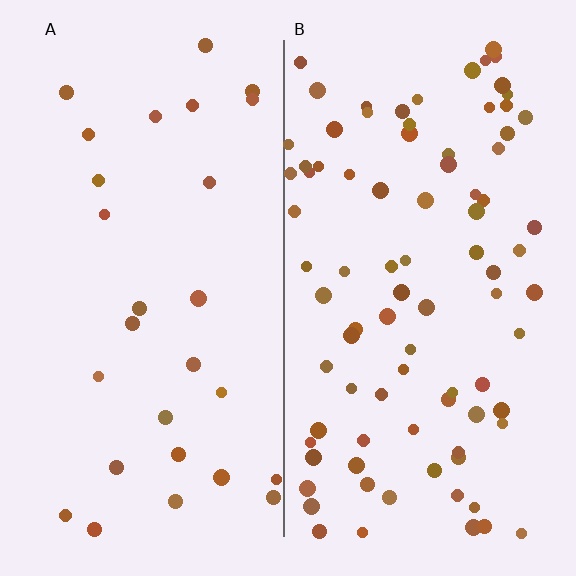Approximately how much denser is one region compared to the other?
Approximately 3.2× — region B over region A.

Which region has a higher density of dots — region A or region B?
B (the right).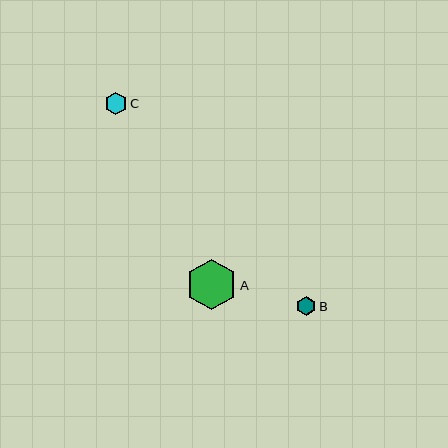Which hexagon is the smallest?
Hexagon B is the smallest with a size of approximately 19 pixels.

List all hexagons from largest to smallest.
From largest to smallest: A, C, B.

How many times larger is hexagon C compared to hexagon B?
Hexagon C is approximately 1.2 times the size of hexagon B.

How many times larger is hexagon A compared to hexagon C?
Hexagon A is approximately 2.3 times the size of hexagon C.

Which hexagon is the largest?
Hexagon A is the largest with a size of approximately 51 pixels.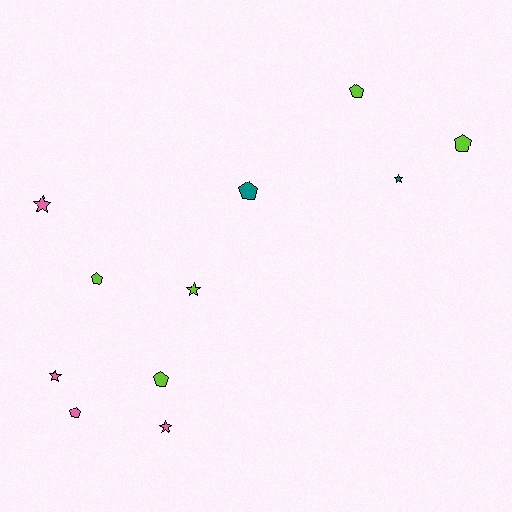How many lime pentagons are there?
There are 4 lime pentagons.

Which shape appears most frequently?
Pentagon, with 6 objects.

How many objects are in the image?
There are 11 objects.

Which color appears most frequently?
Lime, with 5 objects.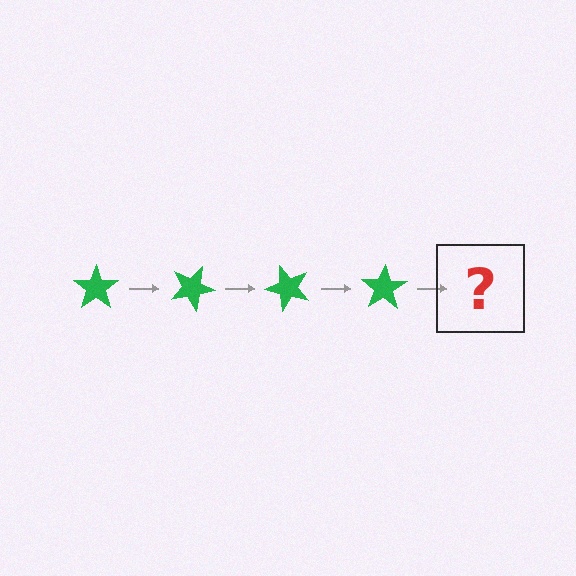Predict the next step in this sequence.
The next step is a green star rotated 100 degrees.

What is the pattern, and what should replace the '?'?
The pattern is that the star rotates 25 degrees each step. The '?' should be a green star rotated 100 degrees.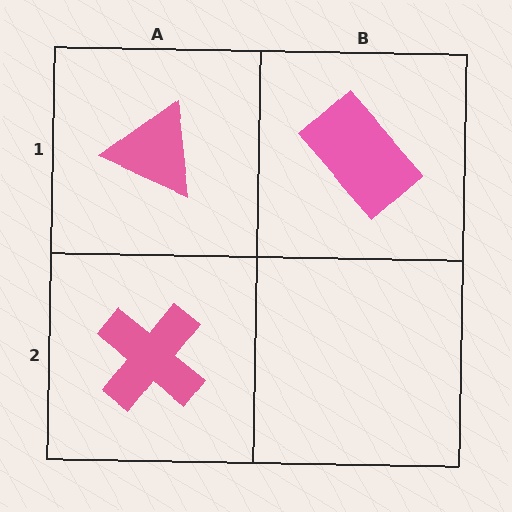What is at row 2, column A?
A pink cross.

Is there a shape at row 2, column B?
No, that cell is empty.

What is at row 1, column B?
A pink rectangle.